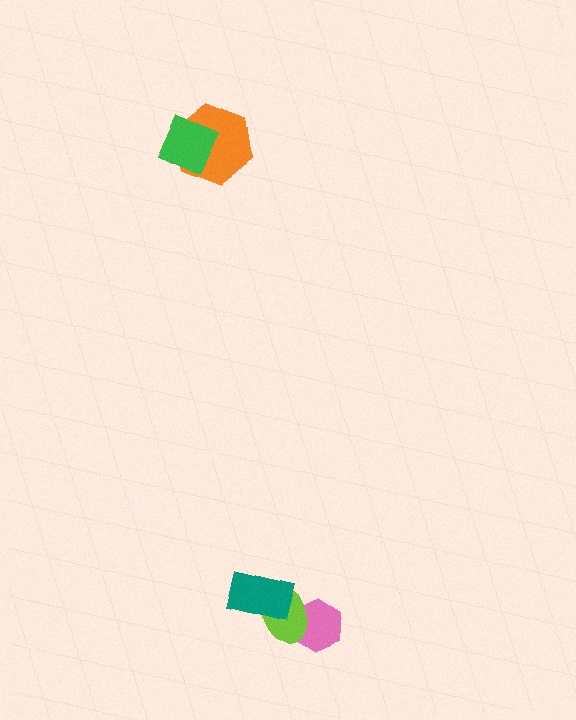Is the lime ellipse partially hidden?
Yes, it is partially covered by another shape.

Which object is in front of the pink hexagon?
The lime ellipse is in front of the pink hexagon.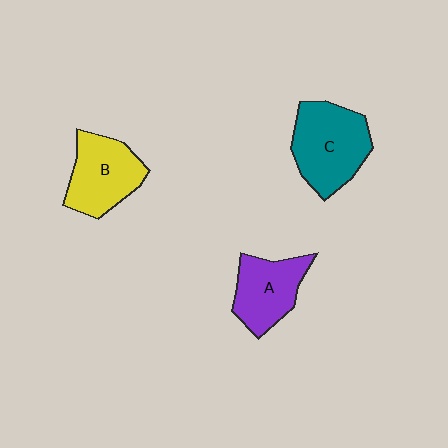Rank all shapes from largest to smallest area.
From largest to smallest: C (teal), B (yellow), A (purple).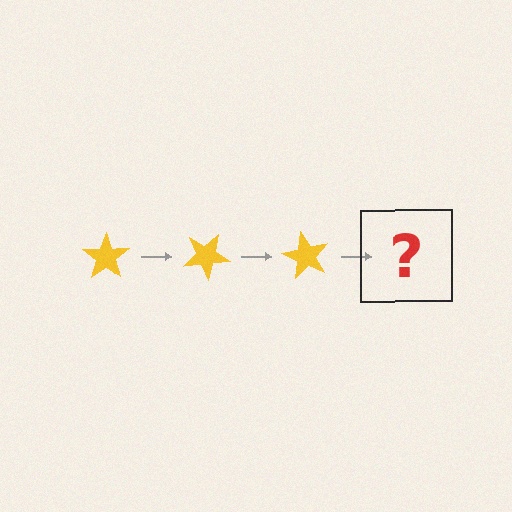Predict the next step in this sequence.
The next step is a yellow star rotated 90 degrees.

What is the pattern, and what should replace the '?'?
The pattern is that the star rotates 30 degrees each step. The '?' should be a yellow star rotated 90 degrees.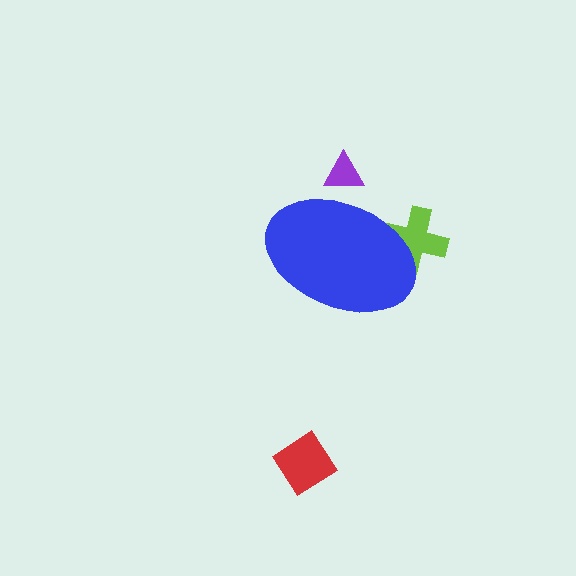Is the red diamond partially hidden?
No, the red diamond is fully visible.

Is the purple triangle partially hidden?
Yes, the purple triangle is partially hidden behind the blue ellipse.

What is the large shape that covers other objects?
A blue ellipse.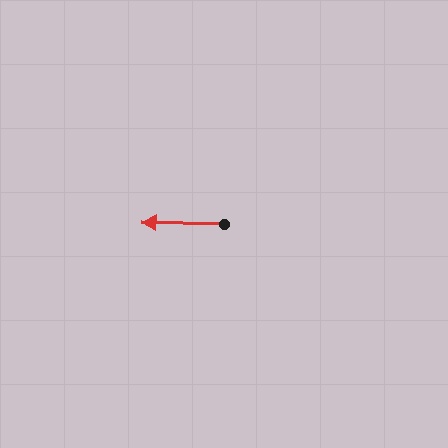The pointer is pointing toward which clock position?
Roughly 9 o'clock.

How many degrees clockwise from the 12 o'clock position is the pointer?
Approximately 271 degrees.